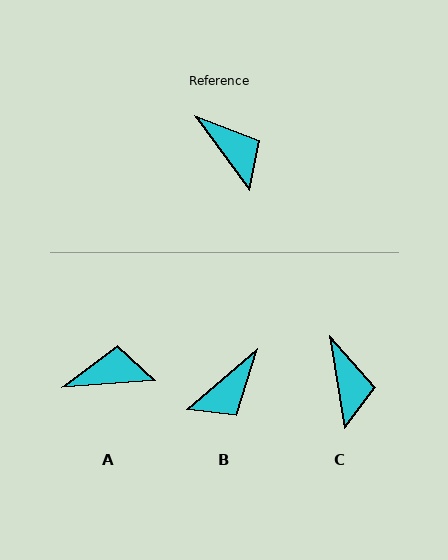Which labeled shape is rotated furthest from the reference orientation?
B, about 86 degrees away.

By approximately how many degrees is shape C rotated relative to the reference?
Approximately 27 degrees clockwise.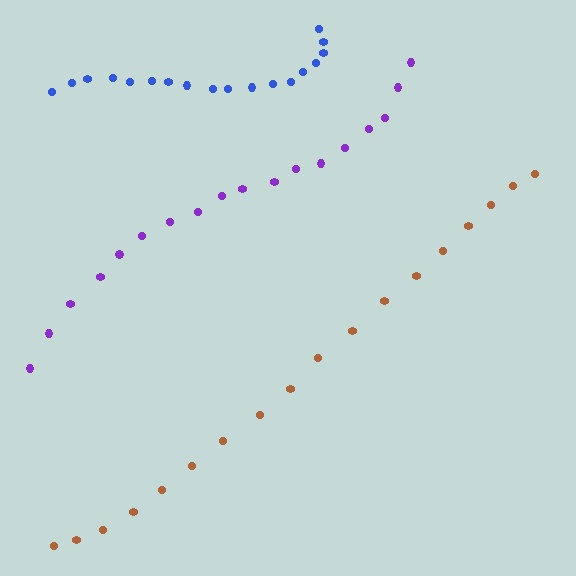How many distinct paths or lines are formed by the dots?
There are 3 distinct paths.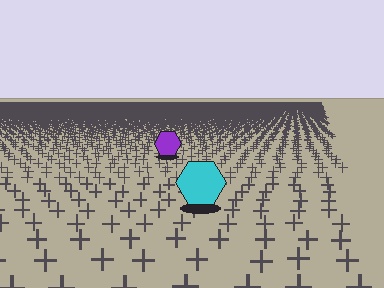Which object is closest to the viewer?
The cyan hexagon is closest. The texture marks near it are larger and more spread out.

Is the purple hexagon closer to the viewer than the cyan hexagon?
No. The cyan hexagon is closer — you can tell from the texture gradient: the ground texture is coarser near it.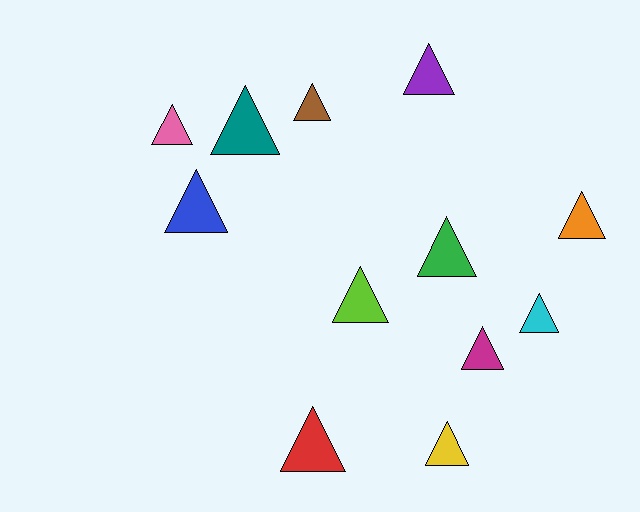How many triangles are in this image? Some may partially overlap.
There are 12 triangles.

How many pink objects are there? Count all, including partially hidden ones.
There is 1 pink object.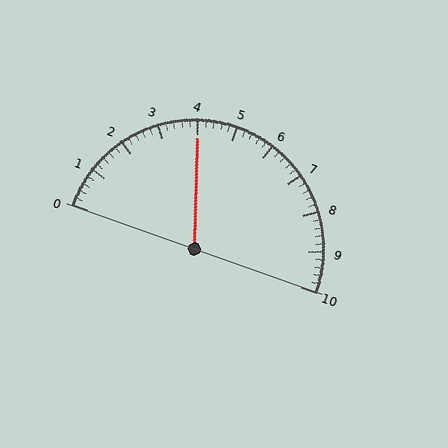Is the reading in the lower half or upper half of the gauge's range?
The reading is in the lower half of the range (0 to 10).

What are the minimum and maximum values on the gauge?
The gauge ranges from 0 to 10.